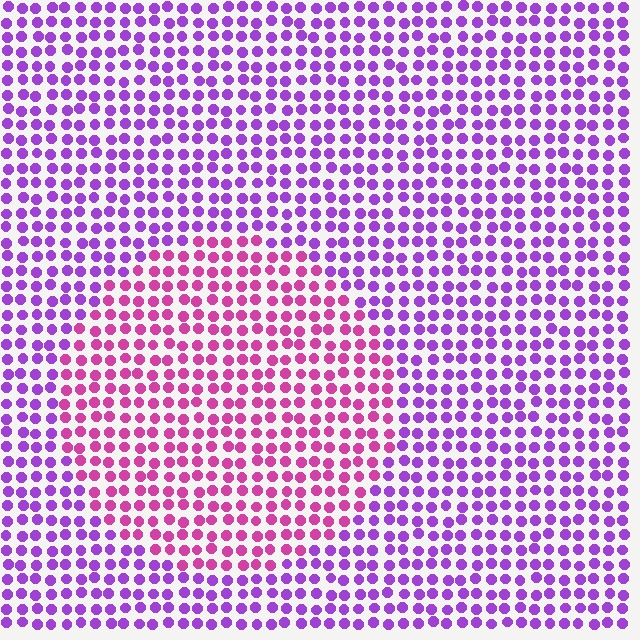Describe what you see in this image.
The image is filled with small purple elements in a uniform arrangement. A circle-shaped region is visible where the elements are tinted to a slightly different hue, forming a subtle color boundary.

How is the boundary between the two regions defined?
The boundary is defined purely by a slight shift in hue (about 40 degrees). Spacing, size, and orientation are identical on both sides.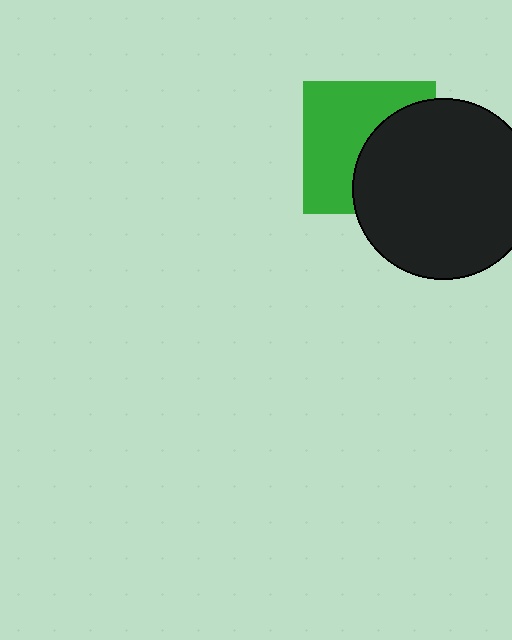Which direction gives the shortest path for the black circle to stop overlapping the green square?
Moving right gives the shortest separation.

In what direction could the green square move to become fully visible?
The green square could move left. That would shift it out from behind the black circle entirely.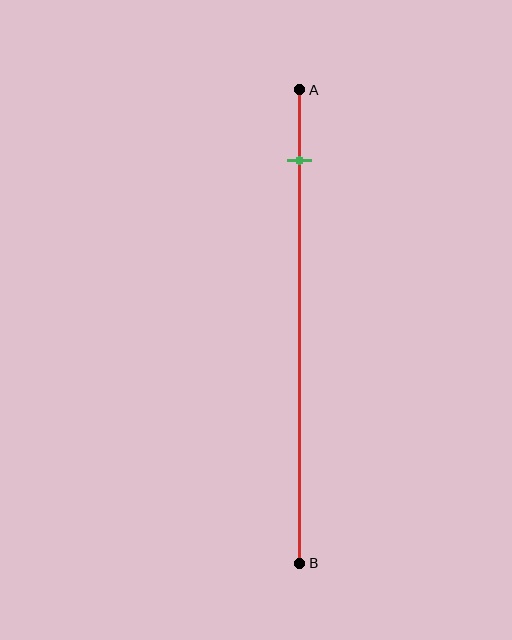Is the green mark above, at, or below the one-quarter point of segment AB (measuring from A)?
The green mark is above the one-quarter point of segment AB.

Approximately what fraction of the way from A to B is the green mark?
The green mark is approximately 15% of the way from A to B.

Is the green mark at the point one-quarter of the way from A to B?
No, the mark is at about 15% from A, not at the 25% one-quarter point.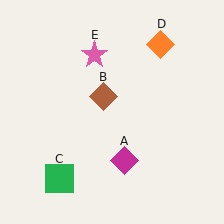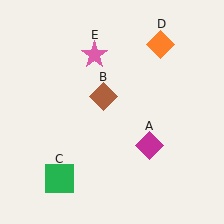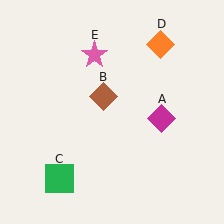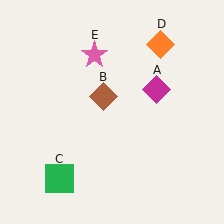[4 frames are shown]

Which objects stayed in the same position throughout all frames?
Brown diamond (object B) and green square (object C) and orange diamond (object D) and pink star (object E) remained stationary.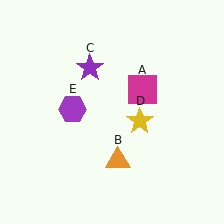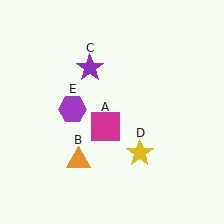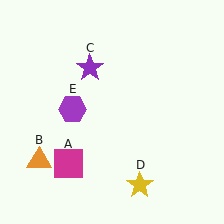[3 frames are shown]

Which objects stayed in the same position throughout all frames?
Purple star (object C) and purple hexagon (object E) remained stationary.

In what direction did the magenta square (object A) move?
The magenta square (object A) moved down and to the left.